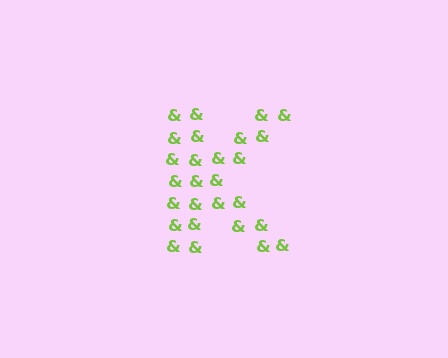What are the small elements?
The small elements are ampersands.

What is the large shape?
The large shape is the letter K.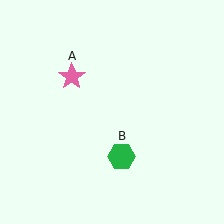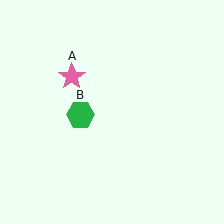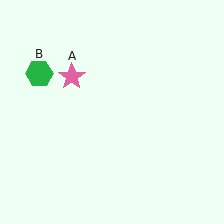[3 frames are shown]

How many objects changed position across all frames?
1 object changed position: green hexagon (object B).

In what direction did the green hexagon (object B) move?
The green hexagon (object B) moved up and to the left.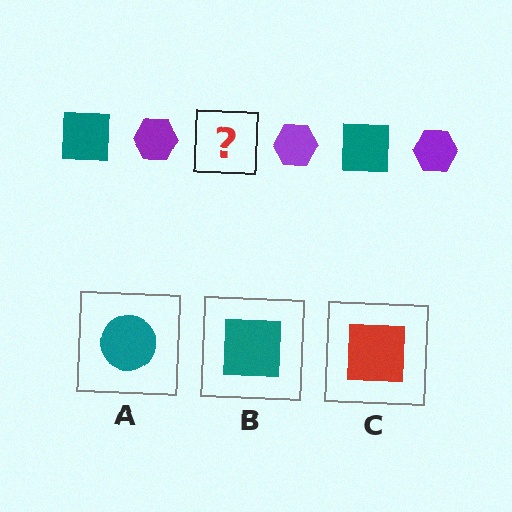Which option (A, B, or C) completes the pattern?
B.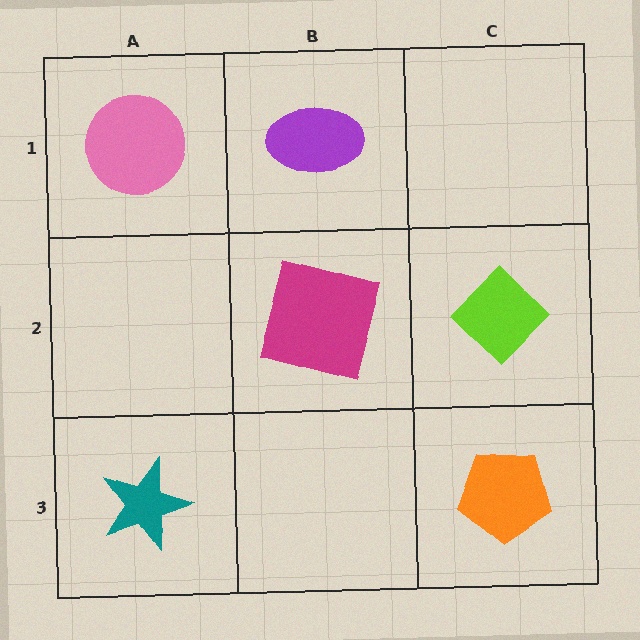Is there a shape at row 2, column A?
No, that cell is empty.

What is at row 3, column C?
An orange pentagon.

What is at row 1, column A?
A pink circle.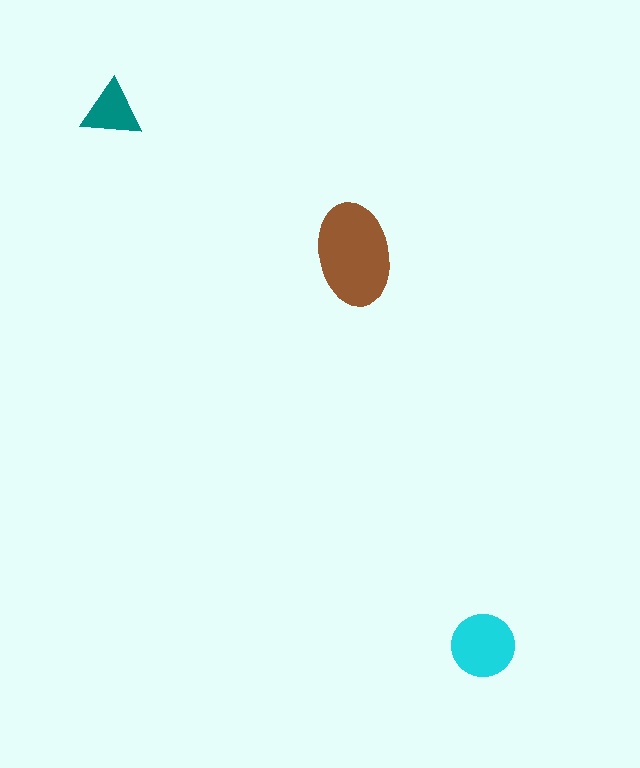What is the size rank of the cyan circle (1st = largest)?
2nd.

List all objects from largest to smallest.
The brown ellipse, the cyan circle, the teal triangle.